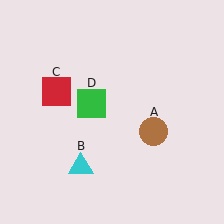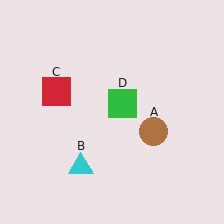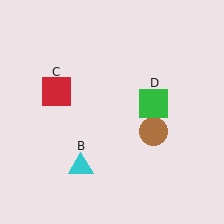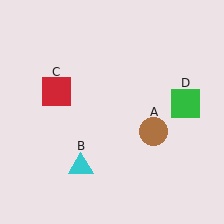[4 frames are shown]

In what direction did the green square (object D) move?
The green square (object D) moved right.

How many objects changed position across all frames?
1 object changed position: green square (object D).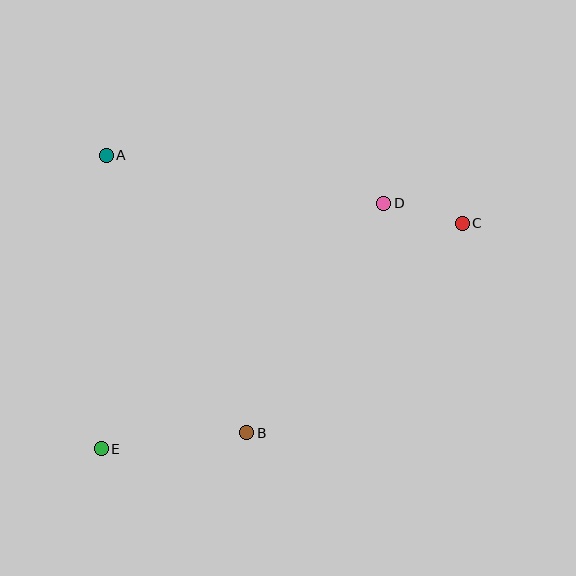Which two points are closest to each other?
Points C and D are closest to each other.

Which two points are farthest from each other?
Points C and E are farthest from each other.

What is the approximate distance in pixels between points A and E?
The distance between A and E is approximately 294 pixels.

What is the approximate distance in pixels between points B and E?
The distance between B and E is approximately 146 pixels.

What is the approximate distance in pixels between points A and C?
The distance between A and C is approximately 363 pixels.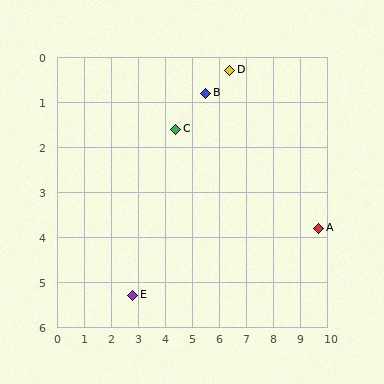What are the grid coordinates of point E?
Point E is at approximately (2.8, 5.3).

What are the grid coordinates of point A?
Point A is at approximately (9.7, 3.8).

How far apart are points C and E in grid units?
Points C and E are about 4.0 grid units apart.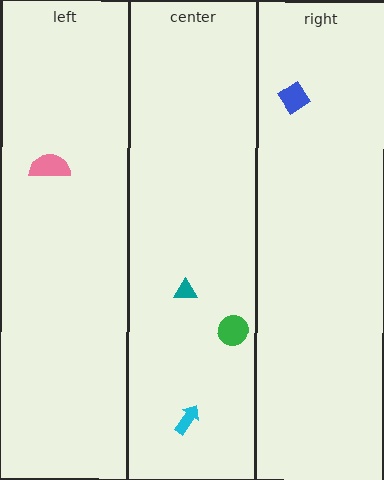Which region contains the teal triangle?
The center region.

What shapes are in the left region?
The pink semicircle.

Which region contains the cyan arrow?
The center region.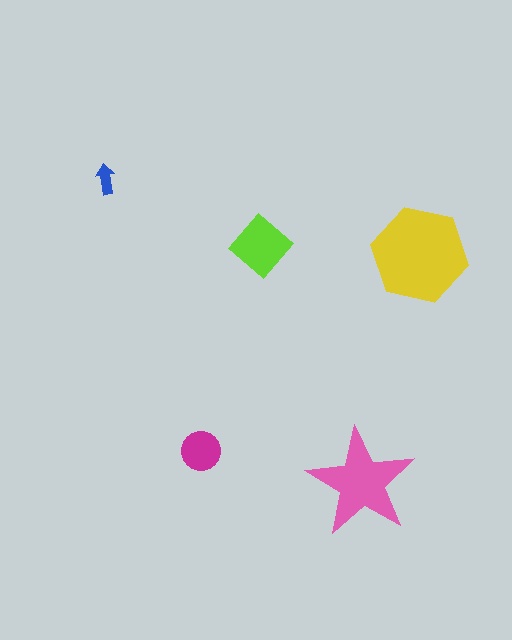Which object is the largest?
The yellow hexagon.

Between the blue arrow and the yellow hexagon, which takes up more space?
The yellow hexagon.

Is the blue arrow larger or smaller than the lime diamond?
Smaller.